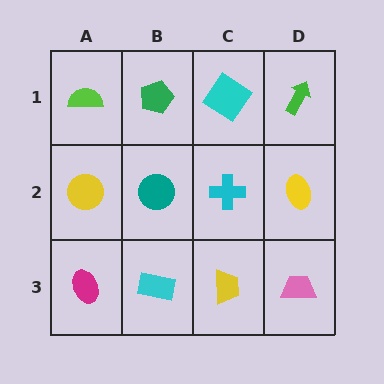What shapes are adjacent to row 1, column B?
A teal circle (row 2, column B), a lime semicircle (row 1, column A), a cyan diamond (row 1, column C).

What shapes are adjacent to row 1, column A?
A yellow circle (row 2, column A), a green pentagon (row 1, column B).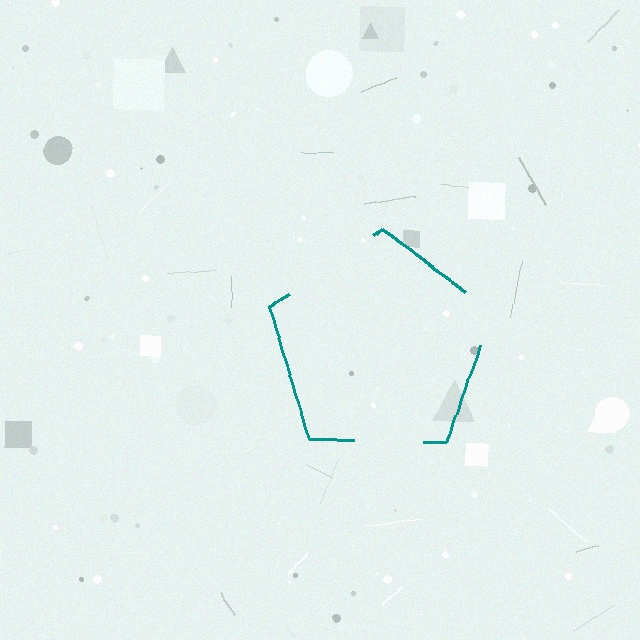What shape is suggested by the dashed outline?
The dashed outline suggests a pentagon.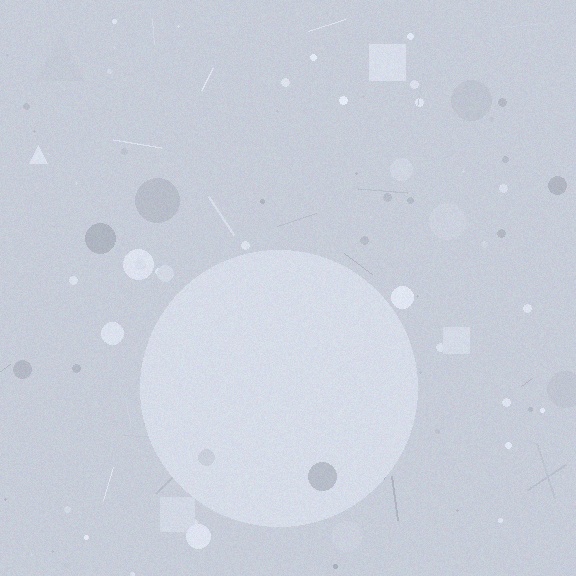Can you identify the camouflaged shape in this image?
The camouflaged shape is a circle.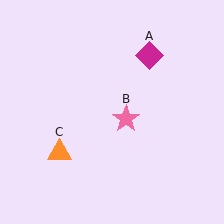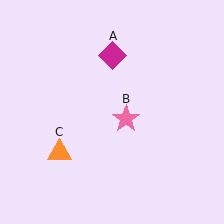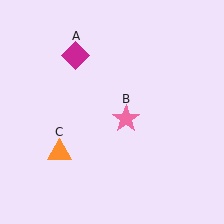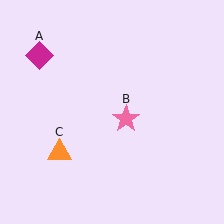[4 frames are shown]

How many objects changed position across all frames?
1 object changed position: magenta diamond (object A).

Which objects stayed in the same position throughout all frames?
Pink star (object B) and orange triangle (object C) remained stationary.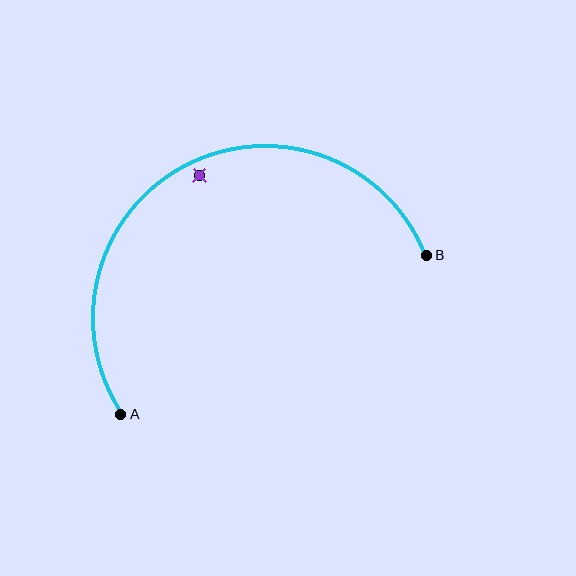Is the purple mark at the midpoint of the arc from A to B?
No — the purple mark does not lie on the arc at all. It sits slightly inside the curve.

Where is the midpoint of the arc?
The arc midpoint is the point on the curve farthest from the straight line joining A and B. It sits above that line.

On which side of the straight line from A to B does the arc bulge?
The arc bulges above the straight line connecting A and B.